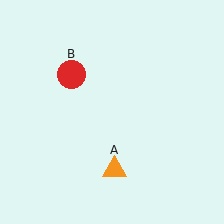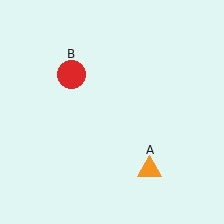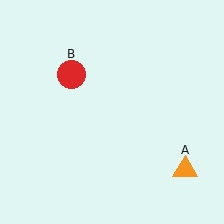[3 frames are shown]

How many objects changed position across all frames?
1 object changed position: orange triangle (object A).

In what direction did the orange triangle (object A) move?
The orange triangle (object A) moved right.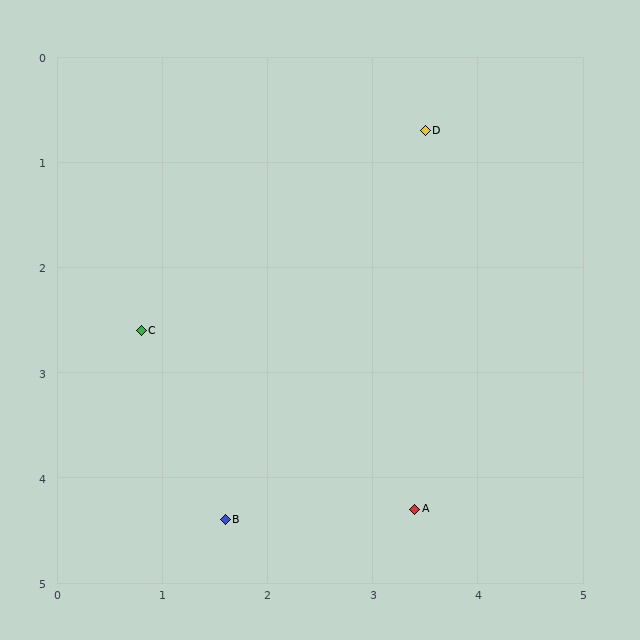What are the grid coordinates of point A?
Point A is at approximately (3.4, 4.3).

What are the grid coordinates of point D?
Point D is at approximately (3.5, 0.7).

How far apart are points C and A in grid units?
Points C and A are about 3.1 grid units apart.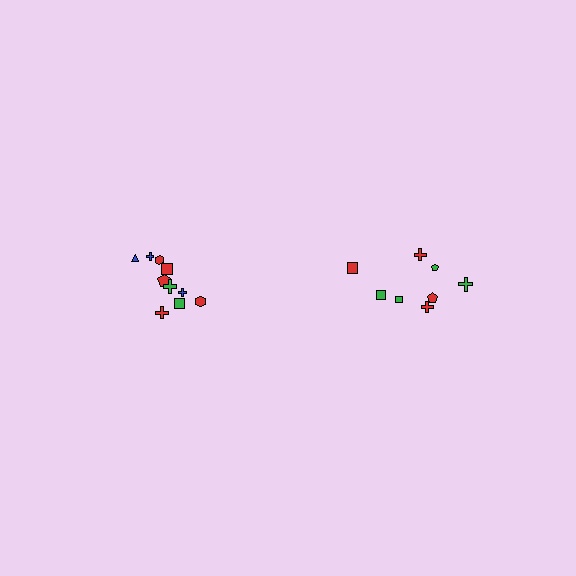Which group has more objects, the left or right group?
The left group.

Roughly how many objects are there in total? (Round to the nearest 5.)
Roughly 20 objects in total.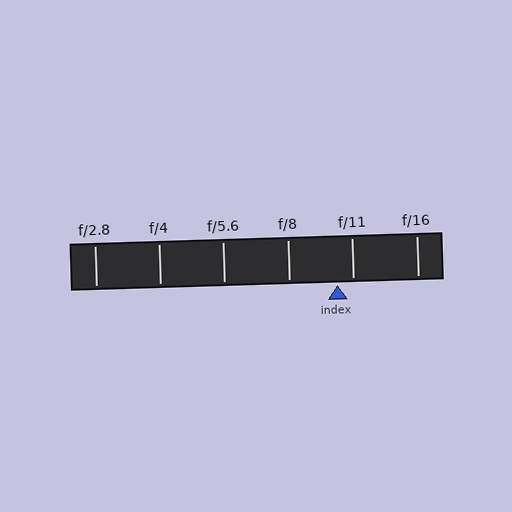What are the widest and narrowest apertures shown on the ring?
The widest aperture shown is f/2.8 and the narrowest is f/16.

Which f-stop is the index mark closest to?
The index mark is closest to f/11.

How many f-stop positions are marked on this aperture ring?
There are 6 f-stop positions marked.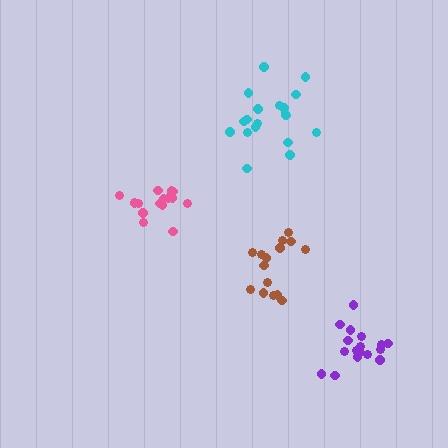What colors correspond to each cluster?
The clusters are colored: pink, purple, cyan, brown.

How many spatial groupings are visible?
There are 4 spatial groupings.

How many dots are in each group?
Group 1: 17 dots, Group 2: 17 dots, Group 3: 19 dots, Group 4: 15 dots (68 total).